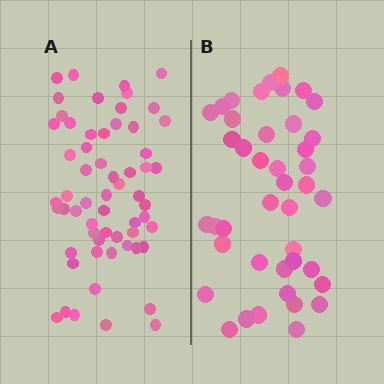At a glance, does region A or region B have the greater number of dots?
Region A (the left region) has more dots.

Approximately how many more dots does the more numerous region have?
Region A has approximately 20 more dots than region B.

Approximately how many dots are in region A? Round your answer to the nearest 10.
About 60 dots.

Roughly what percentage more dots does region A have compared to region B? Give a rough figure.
About 45% more.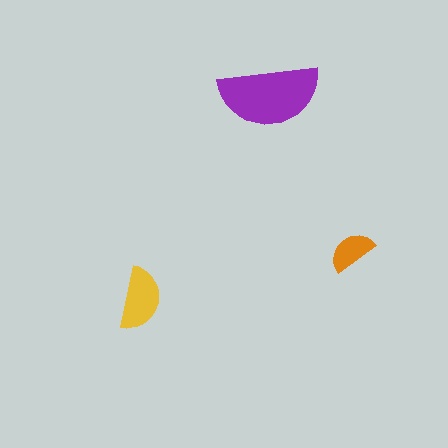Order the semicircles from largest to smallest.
the purple one, the yellow one, the orange one.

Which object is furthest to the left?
The yellow semicircle is leftmost.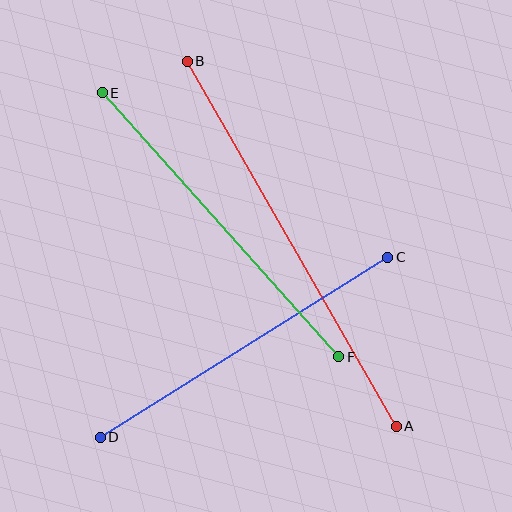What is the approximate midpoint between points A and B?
The midpoint is at approximately (292, 244) pixels.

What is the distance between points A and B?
The distance is approximately 420 pixels.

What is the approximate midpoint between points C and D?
The midpoint is at approximately (244, 347) pixels.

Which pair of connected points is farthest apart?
Points A and B are farthest apart.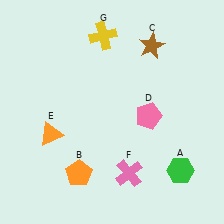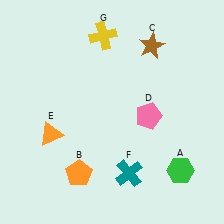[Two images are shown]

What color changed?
The cross (F) changed from pink in Image 1 to teal in Image 2.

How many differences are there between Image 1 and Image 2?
There is 1 difference between the two images.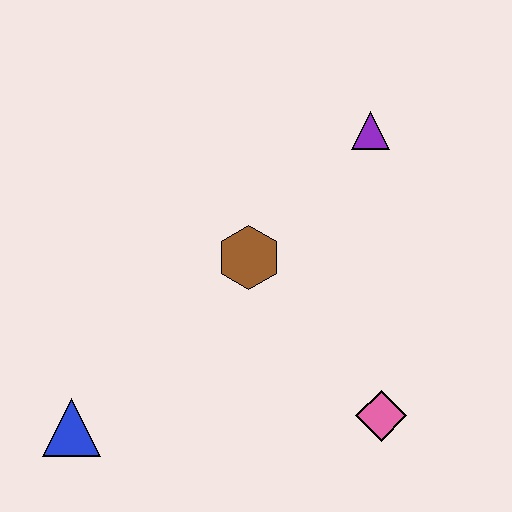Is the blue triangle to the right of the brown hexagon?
No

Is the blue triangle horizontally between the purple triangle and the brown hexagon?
No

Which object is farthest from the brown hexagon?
The blue triangle is farthest from the brown hexagon.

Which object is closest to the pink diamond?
The brown hexagon is closest to the pink diamond.